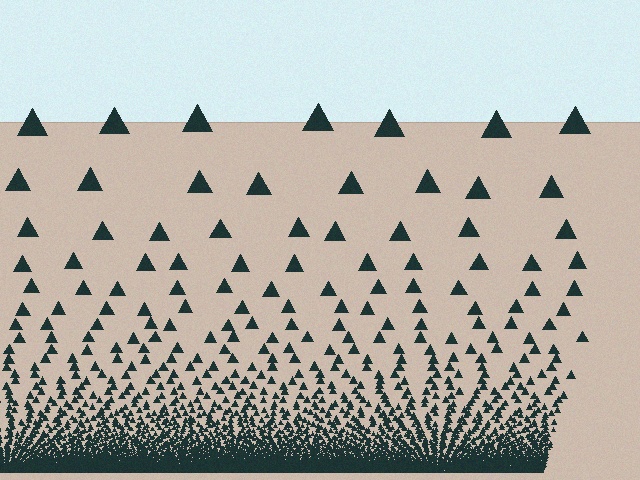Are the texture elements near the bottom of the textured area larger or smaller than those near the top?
Smaller. The gradient is inverted — elements near the bottom are smaller and denser.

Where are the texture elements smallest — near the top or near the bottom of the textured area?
Near the bottom.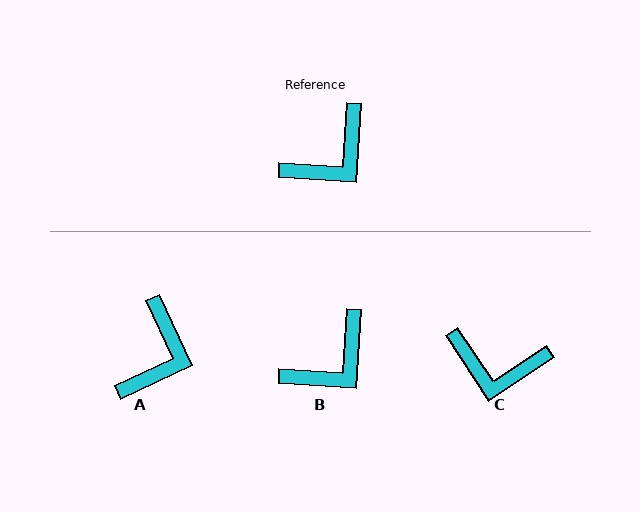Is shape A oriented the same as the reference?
No, it is off by about 29 degrees.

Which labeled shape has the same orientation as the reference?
B.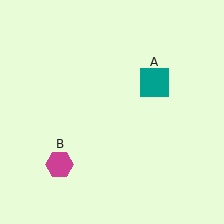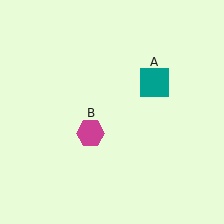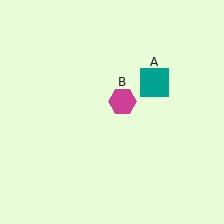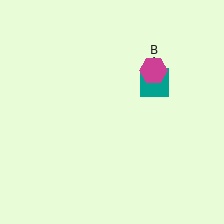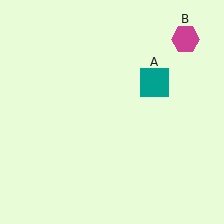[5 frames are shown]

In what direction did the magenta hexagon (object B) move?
The magenta hexagon (object B) moved up and to the right.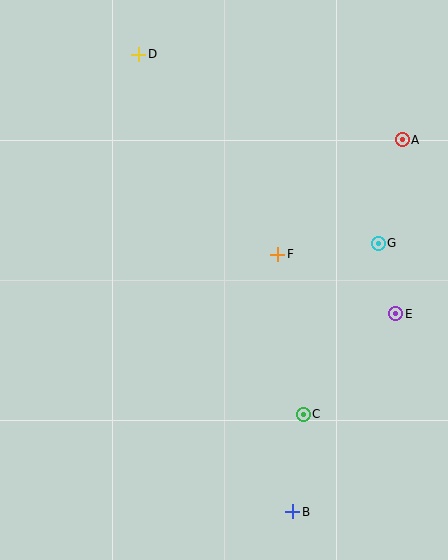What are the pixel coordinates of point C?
Point C is at (303, 414).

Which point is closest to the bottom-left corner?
Point B is closest to the bottom-left corner.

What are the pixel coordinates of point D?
Point D is at (139, 54).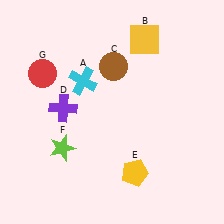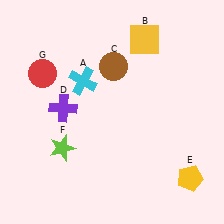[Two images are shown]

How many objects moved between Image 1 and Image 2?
1 object moved between the two images.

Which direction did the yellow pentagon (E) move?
The yellow pentagon (E) moved right.